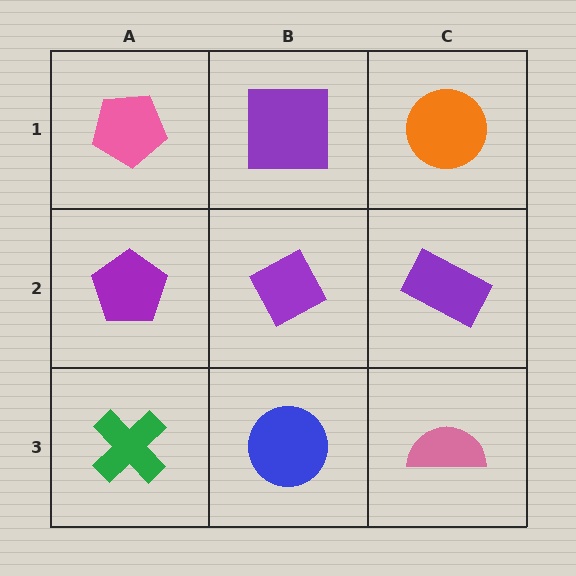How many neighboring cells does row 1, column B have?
3.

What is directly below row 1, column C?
A purple rectangle.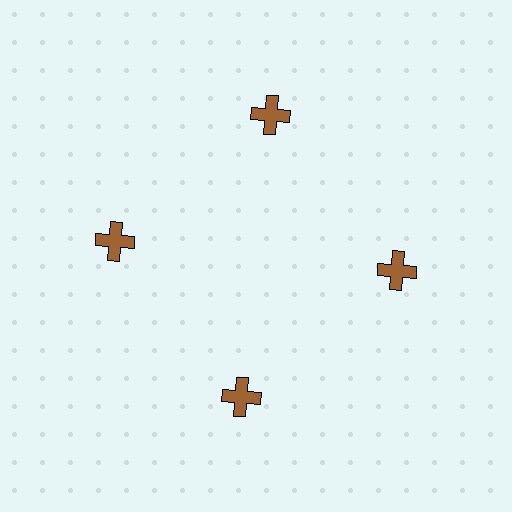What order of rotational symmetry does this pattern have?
This pattern has 4-fold rotational symmetry.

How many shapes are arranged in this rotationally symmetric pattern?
There are 4 shapes, arranged in 4 groups of 1.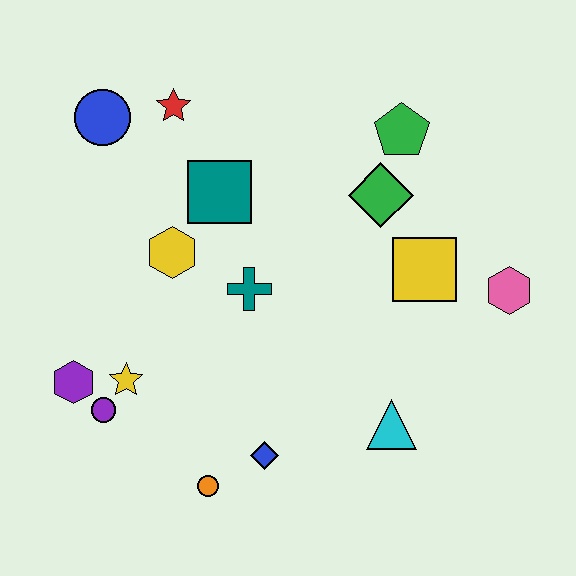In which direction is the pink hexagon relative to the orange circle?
The pink hexagon is to the right of the orange circle.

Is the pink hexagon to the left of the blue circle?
No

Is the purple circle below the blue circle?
Yes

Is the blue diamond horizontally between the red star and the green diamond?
Yes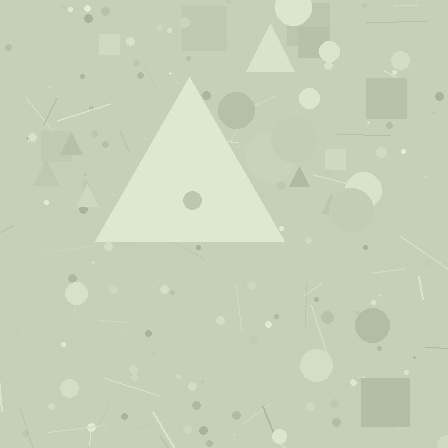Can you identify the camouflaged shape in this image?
The camouflaged shape is a triangle.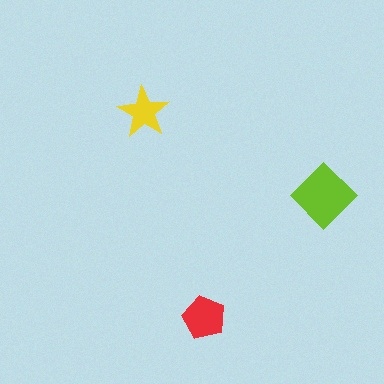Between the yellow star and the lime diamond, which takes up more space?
The lime diamond.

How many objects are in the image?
There are 3 objects in the image.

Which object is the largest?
The lime diamond.